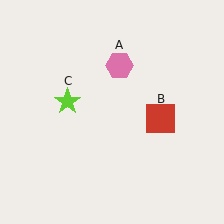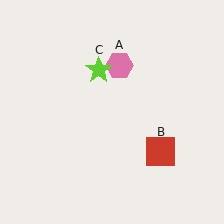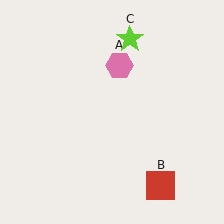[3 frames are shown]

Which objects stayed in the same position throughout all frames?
Pink hexagon (object A) remained stationary.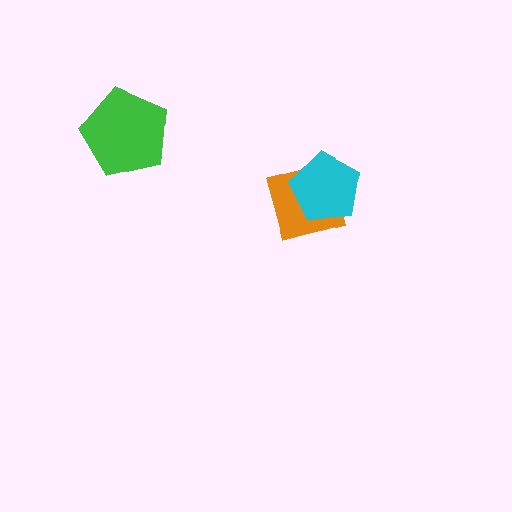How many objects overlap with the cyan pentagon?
1 object overlaps with the cyan pentagon.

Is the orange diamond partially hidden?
Yes, it is partially covered by another shape.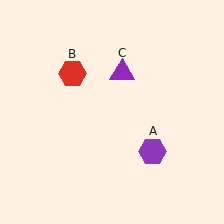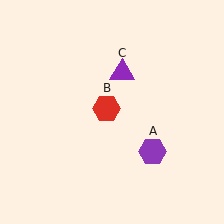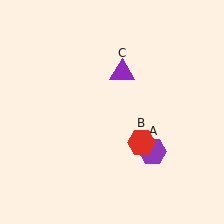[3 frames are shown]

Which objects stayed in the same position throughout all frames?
Purple hexagon (object A) and purple triangle (object C) remained stationary.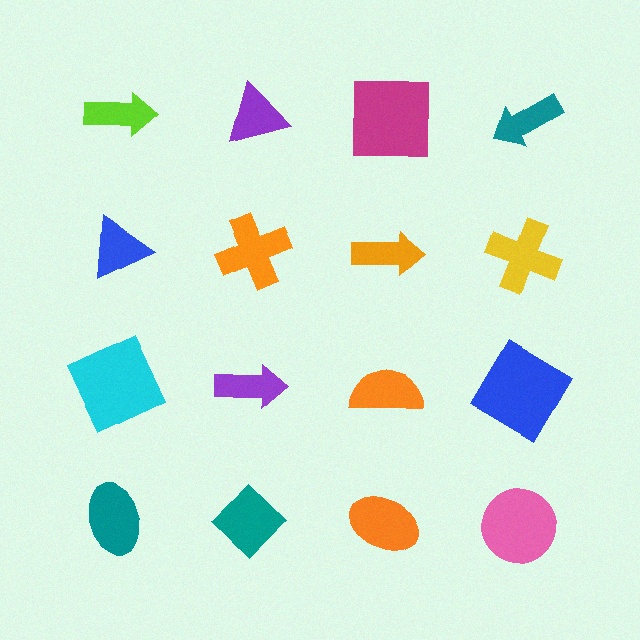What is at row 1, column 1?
A lime arrow.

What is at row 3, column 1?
A cyan square.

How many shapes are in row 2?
4 shapes.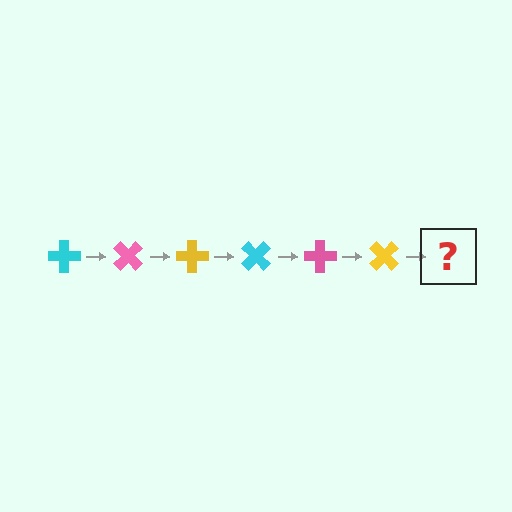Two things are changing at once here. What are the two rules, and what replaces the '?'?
The two rules are that it rotates 45 degrees each step and the color cycles through cyan, pink, and yellow. The '?' should be a cyan cross, rotated 270 degrees from the start.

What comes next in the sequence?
The next element should be a cyan cross, rotated 270 degrees from the start.